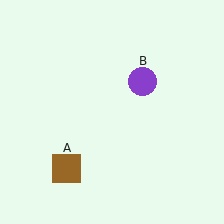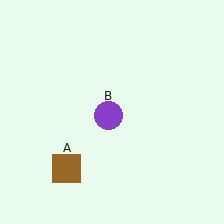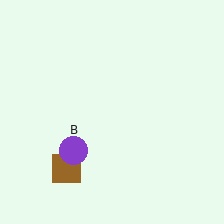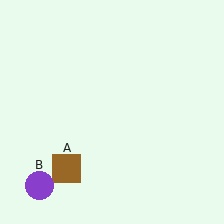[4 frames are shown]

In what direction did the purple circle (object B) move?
The purple circle (object B) moved down and to the left.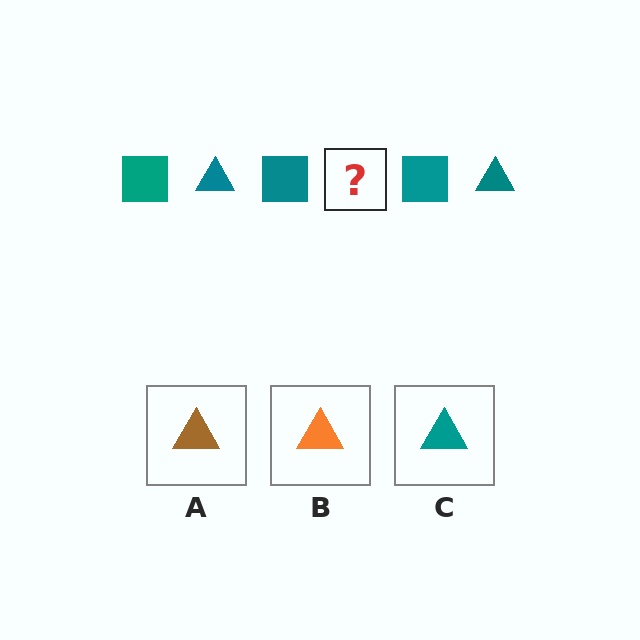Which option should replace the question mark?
Option C.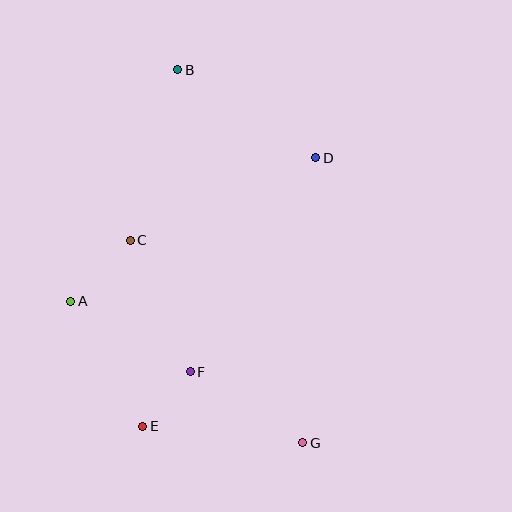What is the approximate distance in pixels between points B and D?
The distance between B and D is approximately 164 pixels.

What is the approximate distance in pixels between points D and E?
The distance between D and E is approximately 319 pixels.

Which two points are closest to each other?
Points E and F are closest to each other.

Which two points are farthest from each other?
Points B and G are farthest from each other.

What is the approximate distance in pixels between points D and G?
The distance between D and G is approximately 285 pixels.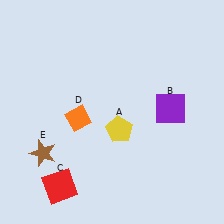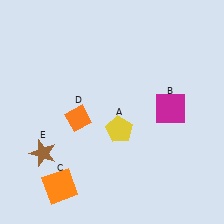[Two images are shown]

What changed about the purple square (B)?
In Image 1, B is purple. In Image 2, it changed to magenta.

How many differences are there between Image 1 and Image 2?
There are 2 differences between the two images.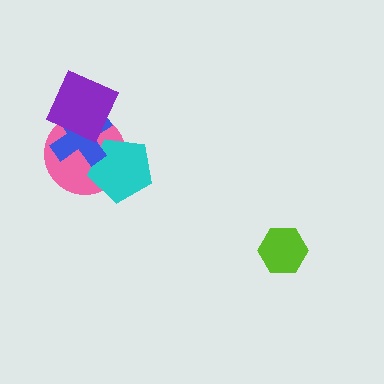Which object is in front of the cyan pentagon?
The blue cross is in front of the cyan pentagon.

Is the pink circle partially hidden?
Yes, it is partially covered by another shape.